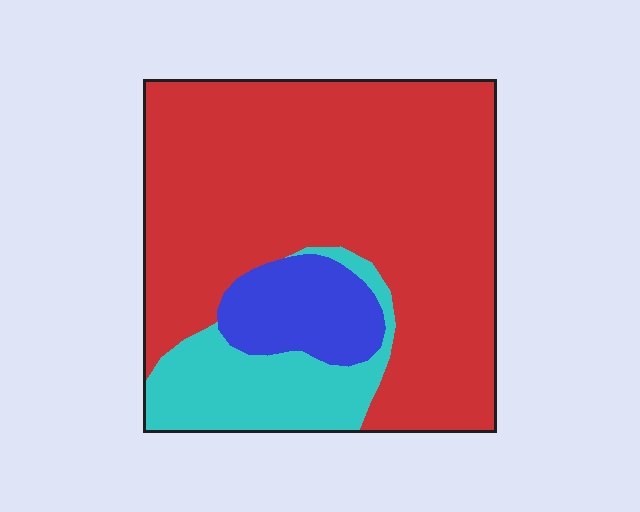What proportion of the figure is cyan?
Cyan takes up about one sixth (1/6) of the figure.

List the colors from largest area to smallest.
From largest to smallest: red, cyan, blue.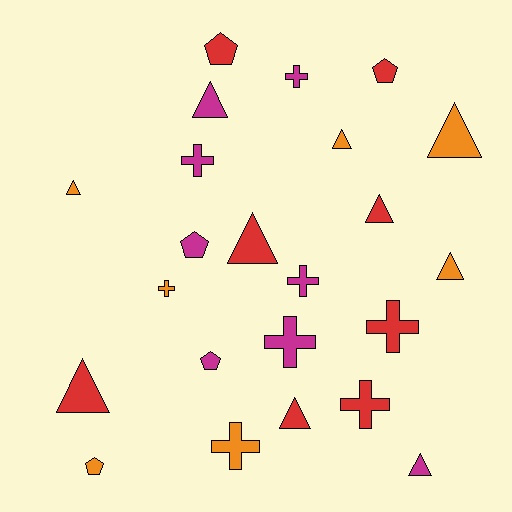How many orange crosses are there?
There are 2 orange crosses.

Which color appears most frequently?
Red, with 8 objects.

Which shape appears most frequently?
Triangle, with 10 objects.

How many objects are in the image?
There are 23 objects.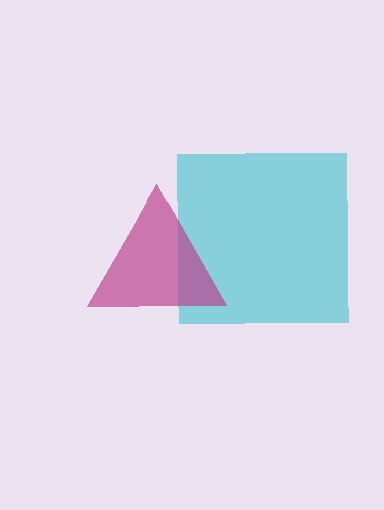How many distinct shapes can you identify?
There are 2 distinct shapes: a cyan square, a magenta triangle.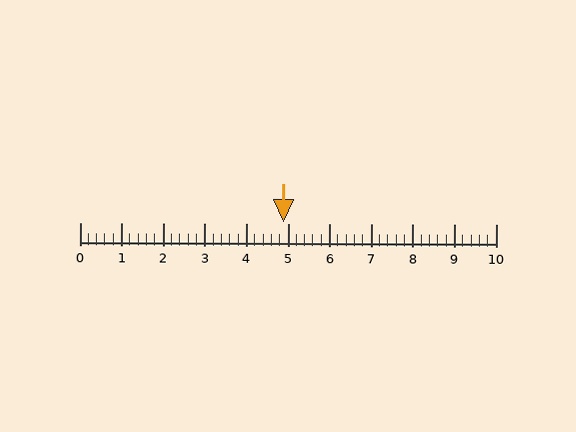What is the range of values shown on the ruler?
The ruler shows values from 0 to 10.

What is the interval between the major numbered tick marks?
The major tick marks are spaced 1 units apart.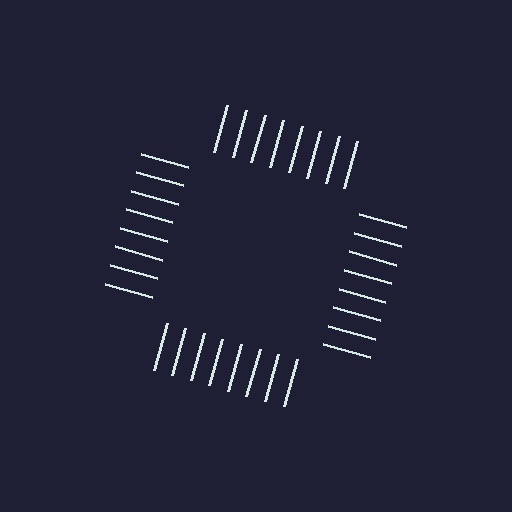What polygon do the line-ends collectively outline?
An illusory square — the line segments terminate on its edges but no continuous stroke is drawn.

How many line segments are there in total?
32 — 8 along each of the 4 edges.